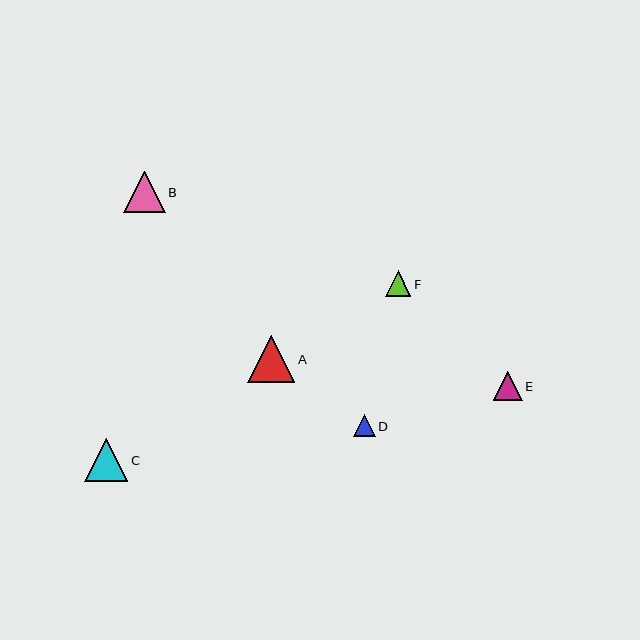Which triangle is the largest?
Triangle A is the largest with a size of approximately 47 pixels.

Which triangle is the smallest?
Triangle D is the smallest with a size of approximately 21 pixels.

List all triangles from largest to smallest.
From largest to smallest: A, C, B, E, F, D.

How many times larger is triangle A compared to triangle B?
Triangle A is approximately 1.1 times the size of triangle B.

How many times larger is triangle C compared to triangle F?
Triangle C is approximately 1.7 times the size of triangle F.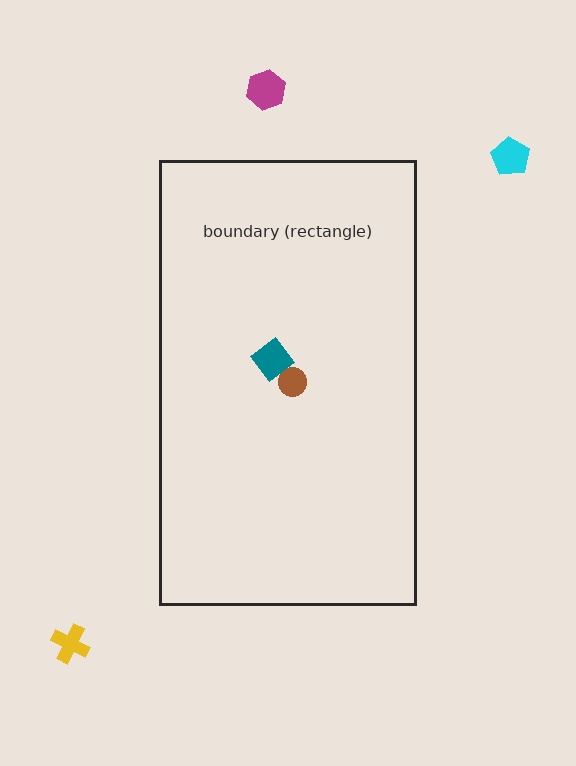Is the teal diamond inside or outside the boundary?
Inside.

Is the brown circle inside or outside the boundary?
Inside.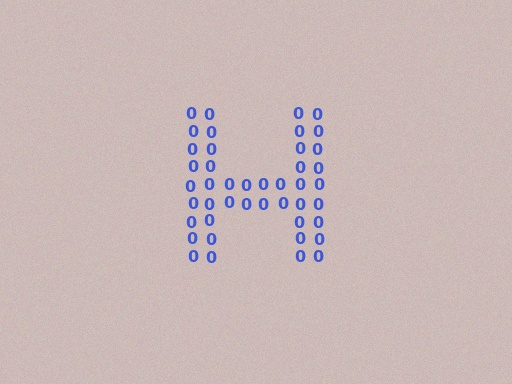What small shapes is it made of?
It is made of small digit 0's.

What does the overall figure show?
The overall figure shows the letter H.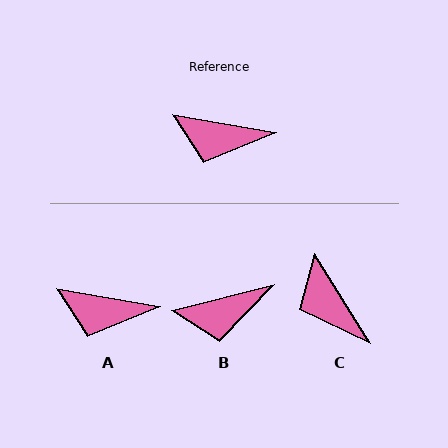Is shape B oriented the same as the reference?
No, it is off by about 24 degrees.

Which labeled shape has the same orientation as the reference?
A.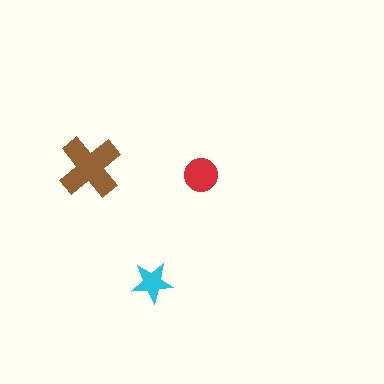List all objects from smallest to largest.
The cyan star, the red circle, the brown cross.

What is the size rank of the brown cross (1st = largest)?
1st.